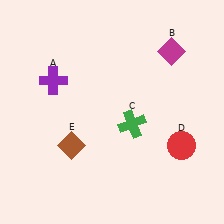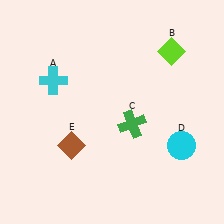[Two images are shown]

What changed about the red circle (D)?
In Image 1, D is red. In Image 2, it changed to cyan.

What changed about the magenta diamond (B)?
In Image 1, B is magenta. In Image 2, it changed to lime.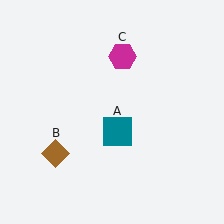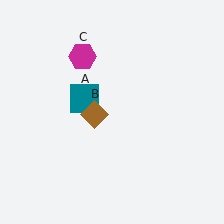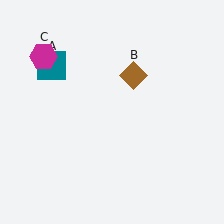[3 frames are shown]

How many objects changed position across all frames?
3 objects changed position: teal square (object A), brown diamond (object B), magenta hexagon (object C).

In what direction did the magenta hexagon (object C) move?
The magenta hexagon (object C) moved left.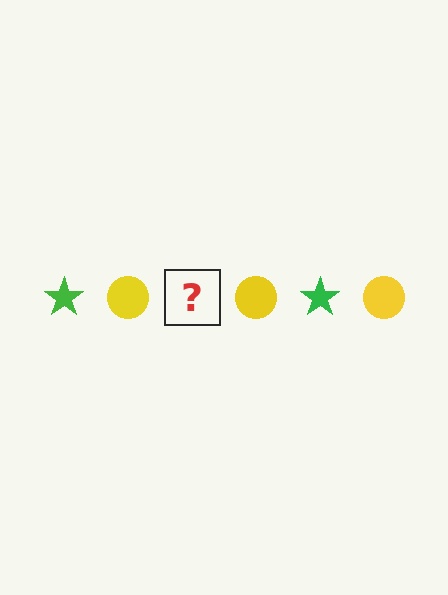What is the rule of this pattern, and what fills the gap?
The rule is that the pattern alternates between green star and yellow circle. The gap should be filled with a green star.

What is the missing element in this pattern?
The missing element is a green star.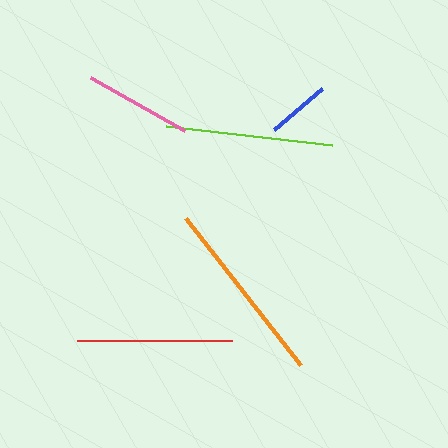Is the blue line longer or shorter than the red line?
The red line is longer than the blue line.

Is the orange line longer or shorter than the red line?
The orange line is longer than the red line.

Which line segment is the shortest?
The blue line is the shortest at approximately 64 pixels.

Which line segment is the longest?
The orange line is the longest at approximately 187 pixels.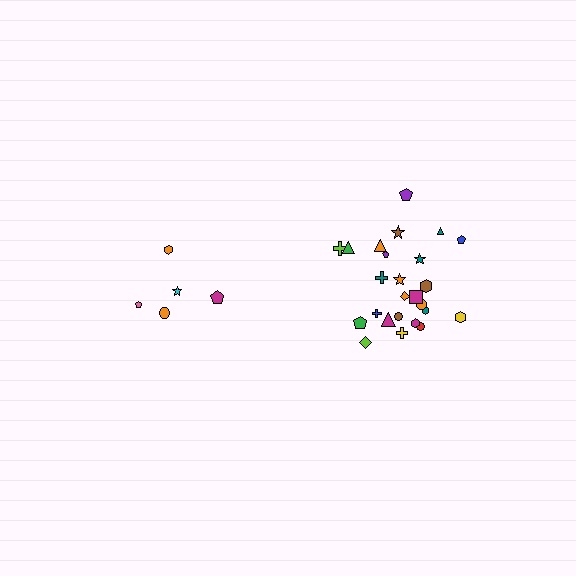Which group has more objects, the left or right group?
The right group.